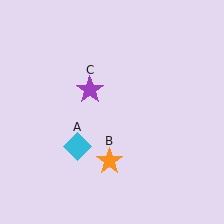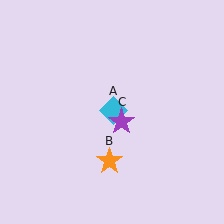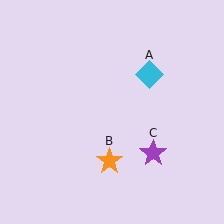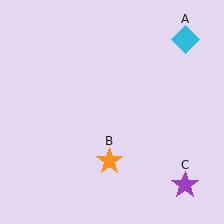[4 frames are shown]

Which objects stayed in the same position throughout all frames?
Orange star (object B) remained stationary.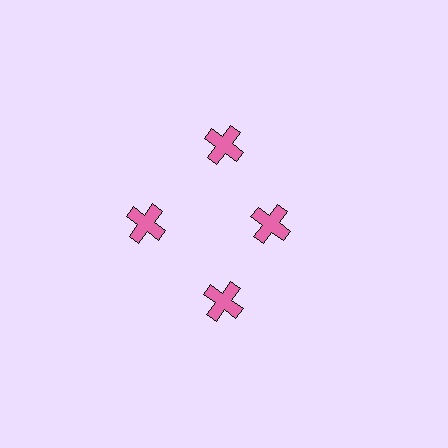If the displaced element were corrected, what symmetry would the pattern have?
It would have 4-fold rotational symmetry — the pattern would map onto itself every 90 degrees.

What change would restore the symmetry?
The symmetry would be restored by moving it outward, back onto the ring so that all 4 crosses sit at equal angles and equal distance from the center.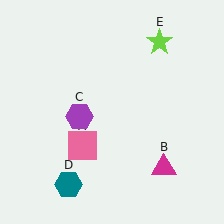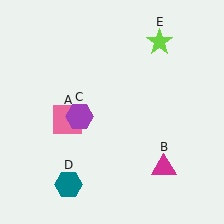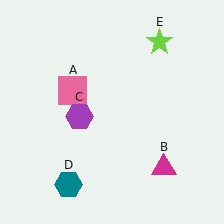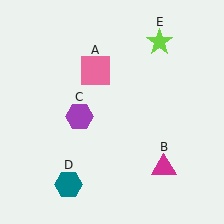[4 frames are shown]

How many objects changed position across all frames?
1 object changed position: pink square (object A).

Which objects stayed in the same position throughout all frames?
Magenta triangle (object B) and purple hexagon (object C) and teal hexagon (object D) and lime star (object E) remained stationary.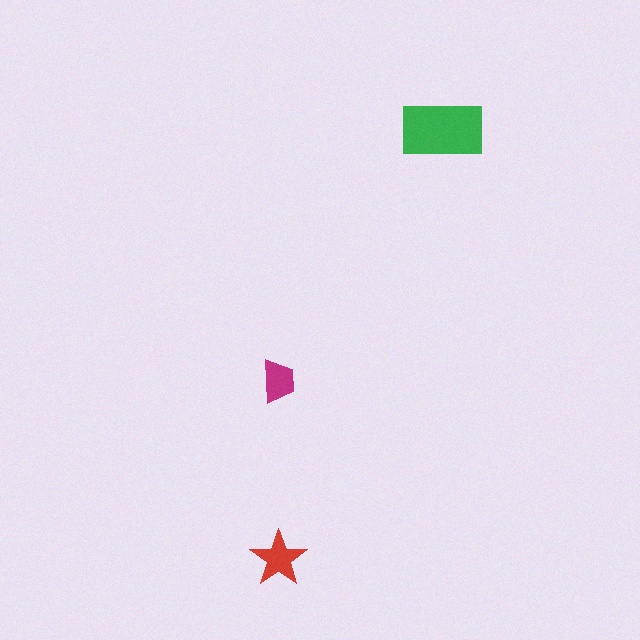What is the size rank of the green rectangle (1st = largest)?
1st.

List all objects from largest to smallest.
The green rectangle, the red star, the magenta trapezoid.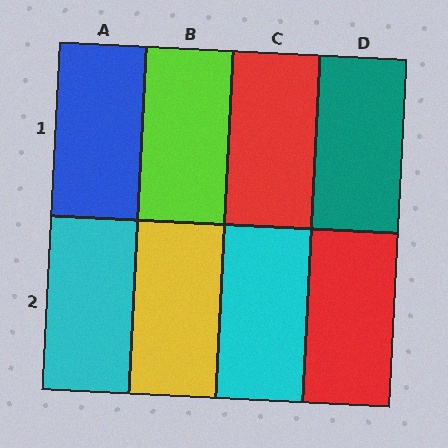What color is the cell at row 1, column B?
Lime.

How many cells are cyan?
2 cells are cyan.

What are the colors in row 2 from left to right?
Cyan, yellow, cyan, red.